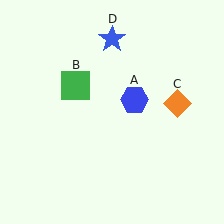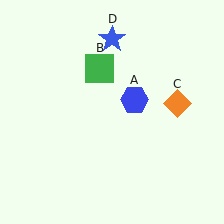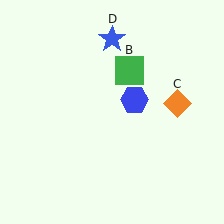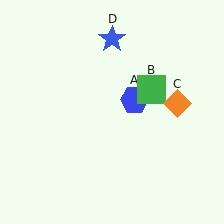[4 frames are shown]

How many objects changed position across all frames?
1 object changed position: green square (object B).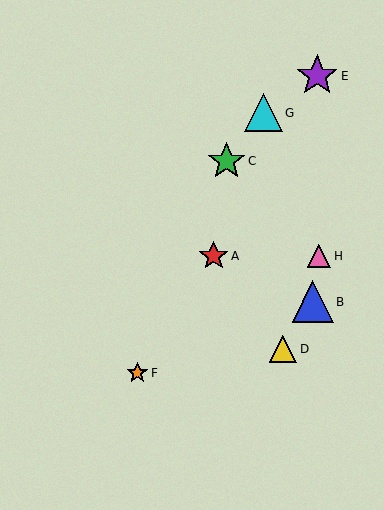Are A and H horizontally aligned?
Yes, both are at y≈256.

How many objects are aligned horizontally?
2 objects (A, H) are aligned horizontally.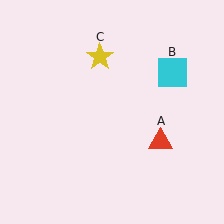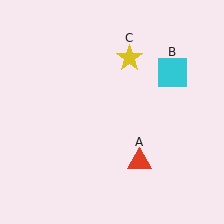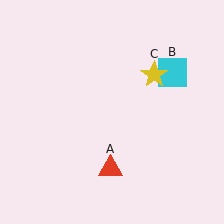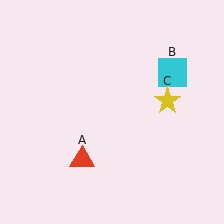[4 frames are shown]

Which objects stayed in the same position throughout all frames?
Cyan square (object B) remained stationary.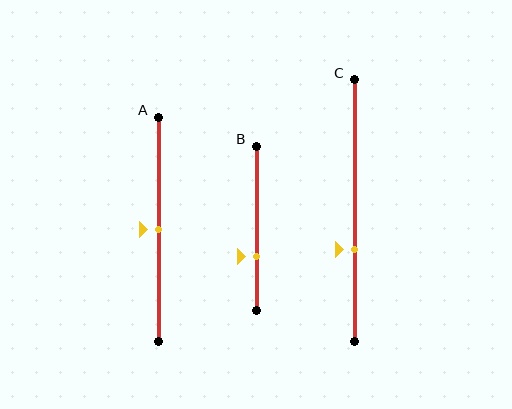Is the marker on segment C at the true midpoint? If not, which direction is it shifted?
No, the marker on segment C is shifted downward by about 15% of the segment length.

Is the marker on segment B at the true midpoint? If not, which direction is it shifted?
No, the marker on segment B is shifted downward by about 18% of the segment length.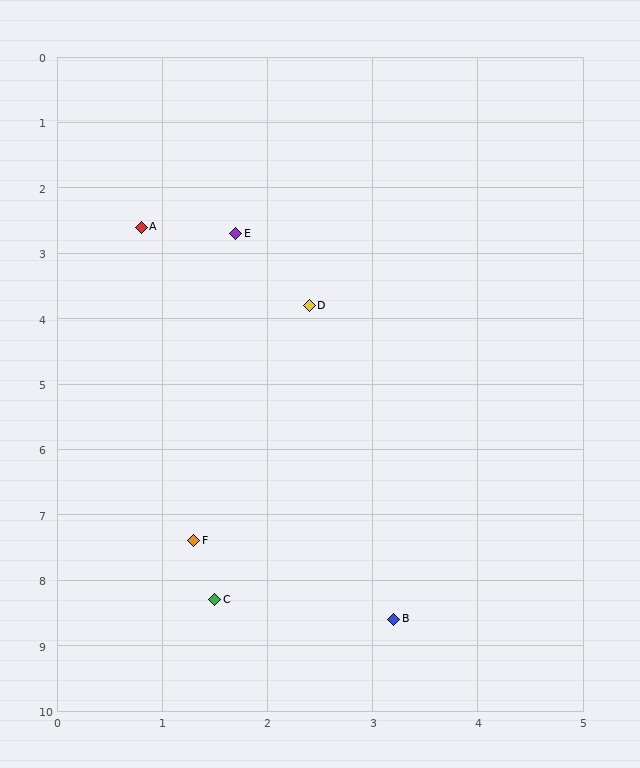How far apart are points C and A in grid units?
Points C and A are about 5.7 grid units apart.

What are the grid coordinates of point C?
Point C is at approximately (1.5, 8.3).